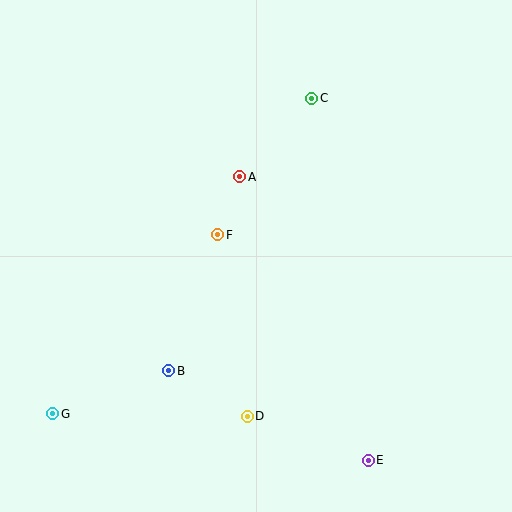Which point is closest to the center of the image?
Point F at (218, 235) is closest to the center.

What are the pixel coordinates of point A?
Point A is at (240, 177).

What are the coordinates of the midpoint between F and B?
The midpoint between F and B is at (193, 303).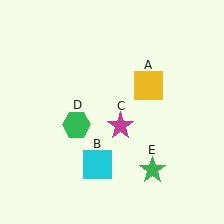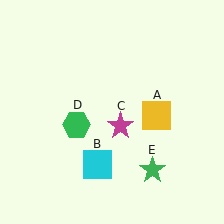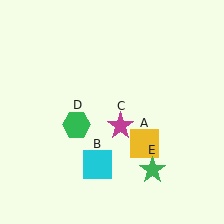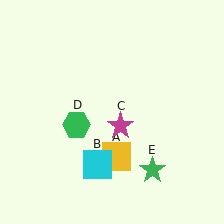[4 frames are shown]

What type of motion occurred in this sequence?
The yellow square (object A) rotated clockwise around the center of the scene.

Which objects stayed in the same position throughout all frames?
Cyan square (object B) and magenta star (object C) and green hexagon (object D) and green star (object E) remained stationary.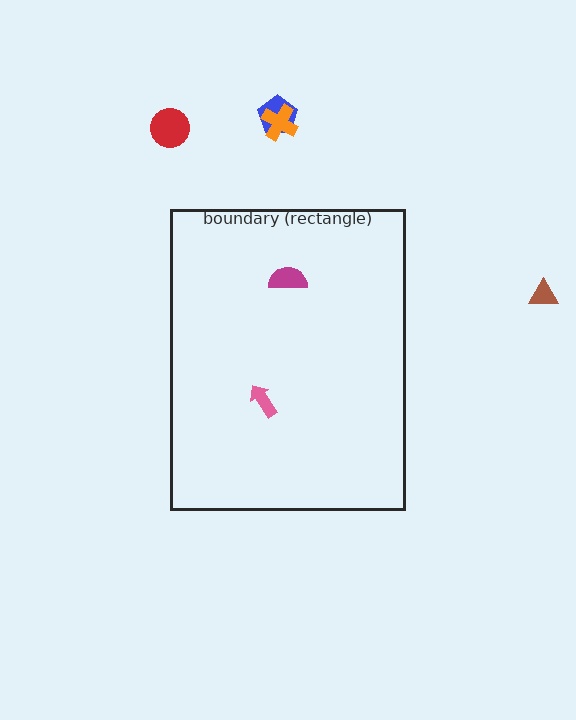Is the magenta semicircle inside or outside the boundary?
Inside.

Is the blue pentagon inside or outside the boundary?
Outside.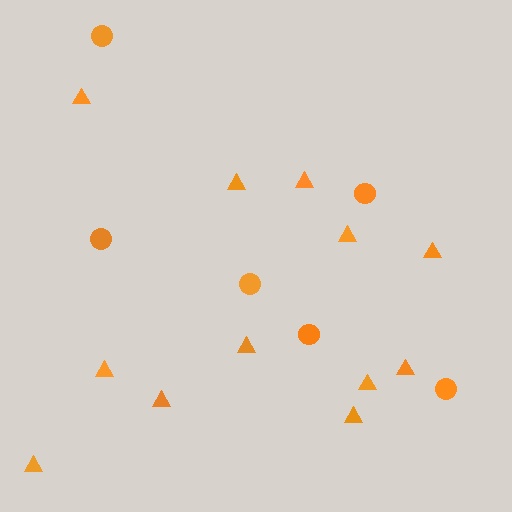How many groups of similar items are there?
There are 2 groups: one group of triangles (12) and one group of circles (6).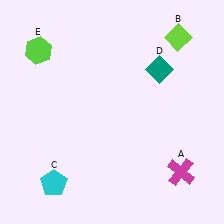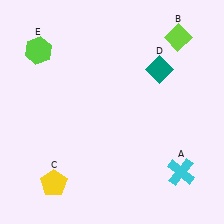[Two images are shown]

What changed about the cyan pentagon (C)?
In Image 1, C is cyan. In Image 2, it changed to yellow.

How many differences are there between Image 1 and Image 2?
There are 2 differences between the two images.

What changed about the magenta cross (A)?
In Image 1, A is magenta. In Image 2, it changed to cyan.